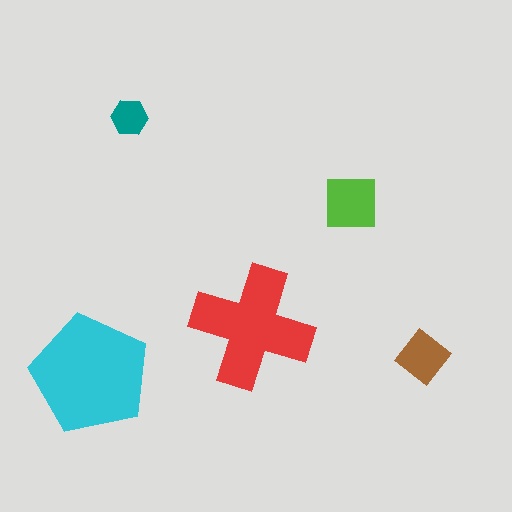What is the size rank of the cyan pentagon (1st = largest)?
1st.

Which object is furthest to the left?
The cyan pentagon is leftmost.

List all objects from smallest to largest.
The teal hexagon, the brown diamond, the lime square, the red cross, the cyan pentagon.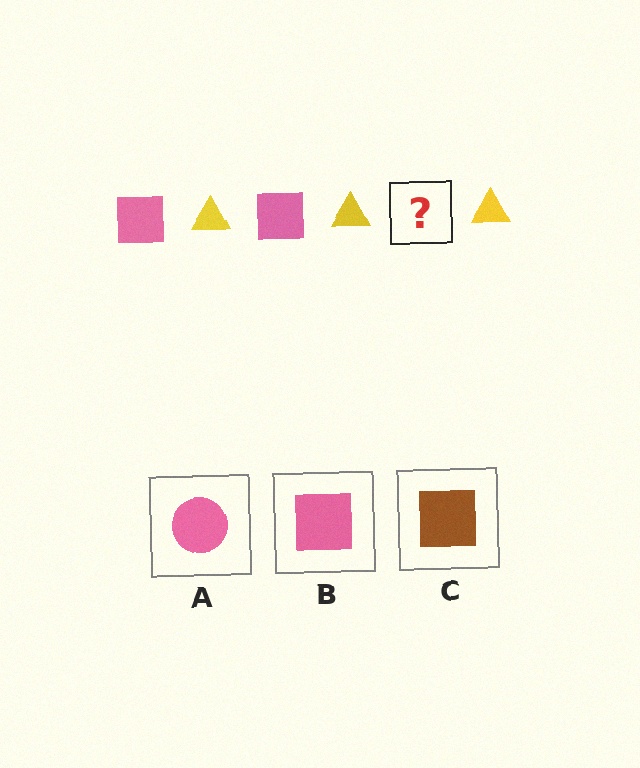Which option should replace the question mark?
Option B.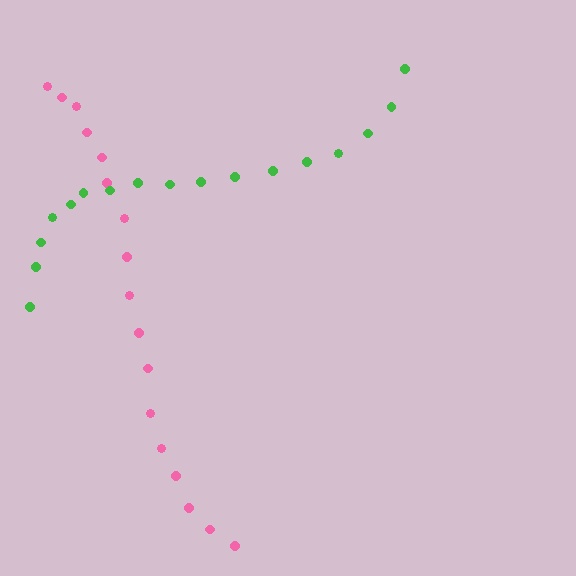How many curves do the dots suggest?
There are 2 distinct paths.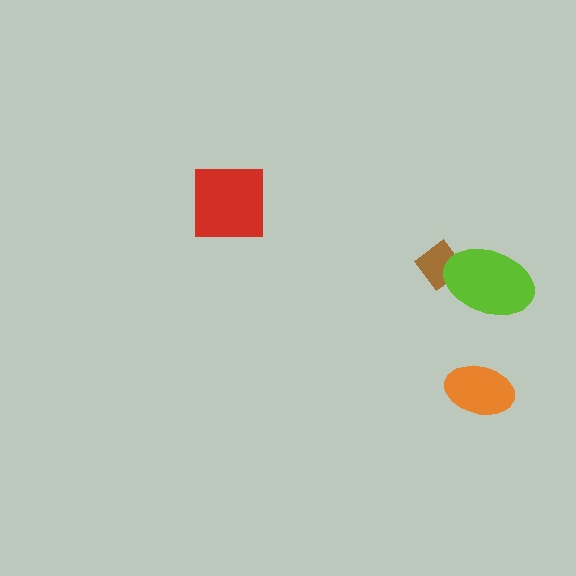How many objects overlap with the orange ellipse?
0 objects overlap with the orange ellipse.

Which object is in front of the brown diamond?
The lime ellipse is in front of the brown diamond.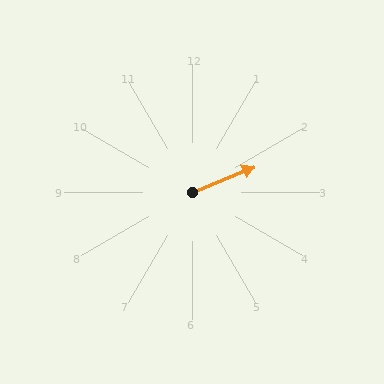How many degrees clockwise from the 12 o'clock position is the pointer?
Approximately 68 degrees.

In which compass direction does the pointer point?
East.